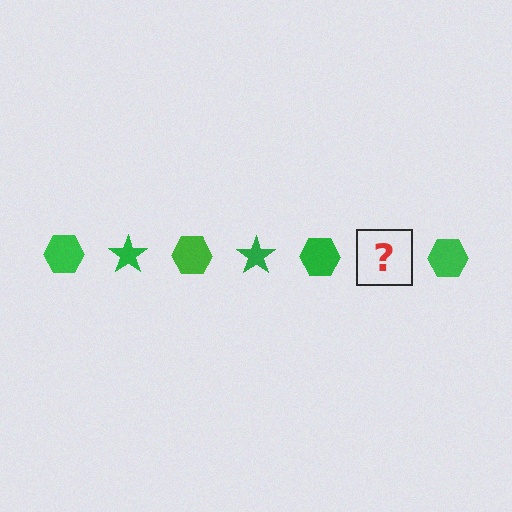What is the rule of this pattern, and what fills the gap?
The rule is that the pattern cycles through hexagon, star shapes in green. The gap should be filled with a green star.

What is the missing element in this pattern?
The missing element is a green star.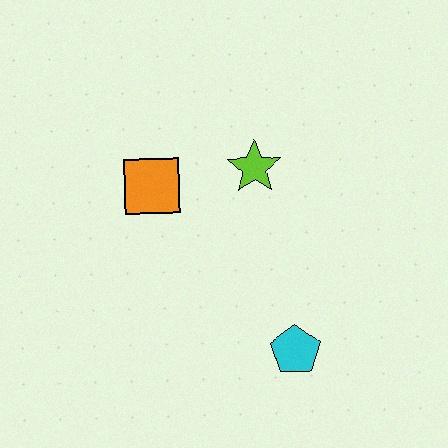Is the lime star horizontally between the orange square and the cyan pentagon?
Yes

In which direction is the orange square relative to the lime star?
The orange square is to the left of the lime star.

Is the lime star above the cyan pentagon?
Yes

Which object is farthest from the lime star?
The cyan pentagon is farthest from the lime star.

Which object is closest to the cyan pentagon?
The lime star is closest to the cyan pentagon.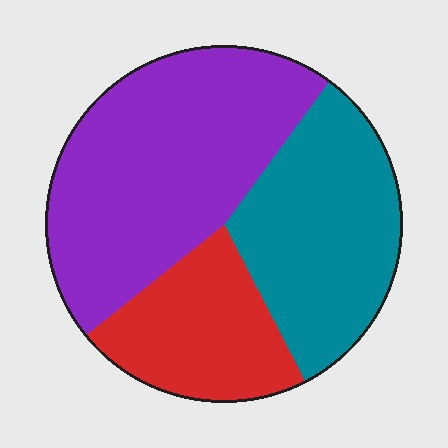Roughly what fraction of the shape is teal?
Teal covers about 30% of the shape.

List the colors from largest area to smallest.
From largest to smallest: purple, teal, red.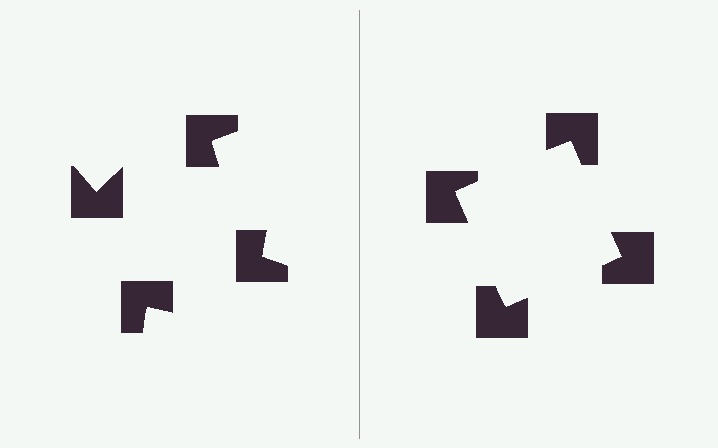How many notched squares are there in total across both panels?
8 — 4 on each side.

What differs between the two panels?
The notched squares are positioned identically on both sides; only the wedge orientations differ. On the right they align to a square; on the left they are misaligned.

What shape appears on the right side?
An illusory square.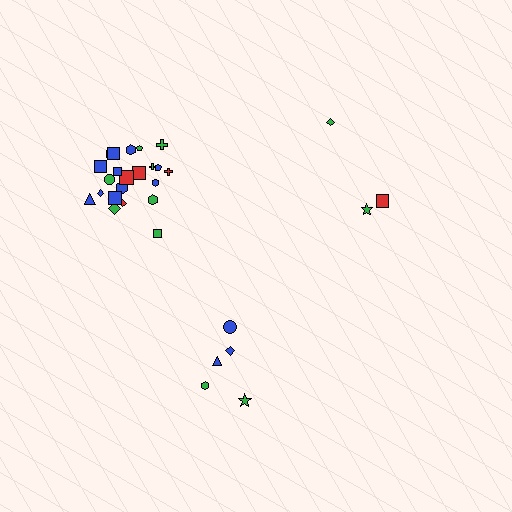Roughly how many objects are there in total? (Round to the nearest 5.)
Roughly 30 objects in total.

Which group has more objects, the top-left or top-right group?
The top-left group.